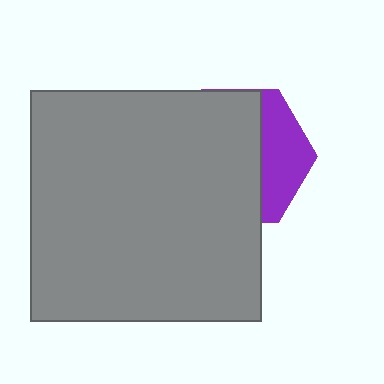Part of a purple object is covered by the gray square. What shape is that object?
It is a hexagon.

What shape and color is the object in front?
The object in front is a gray square.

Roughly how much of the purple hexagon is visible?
A small part of it is visible (roughly 32%).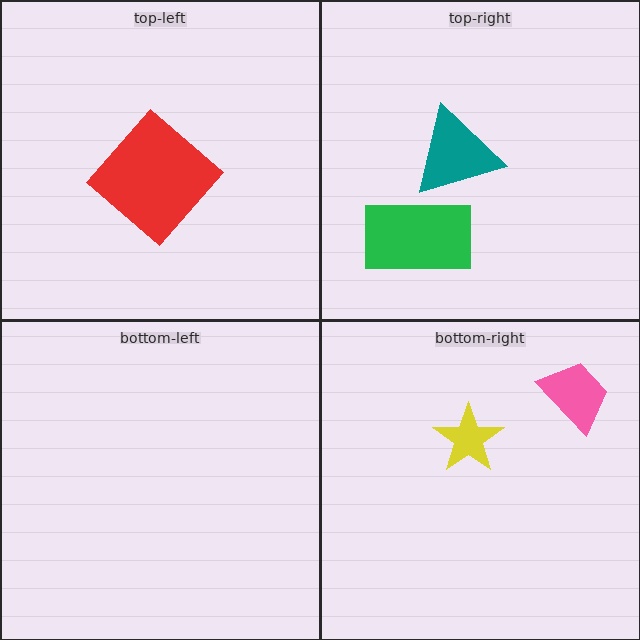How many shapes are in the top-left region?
1.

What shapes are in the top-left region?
The red diamond.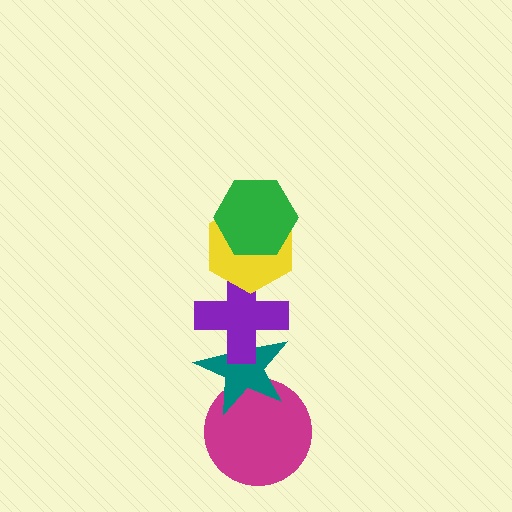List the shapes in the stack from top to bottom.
From top to bottom: the green hexagon, the yellow hexagon, the purple cross, the teal star, the magenta circle.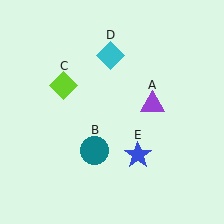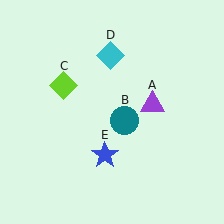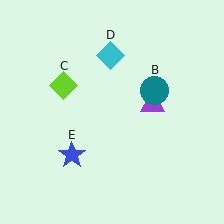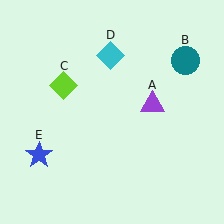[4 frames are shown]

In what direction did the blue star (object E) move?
The blue star (object E) moved left.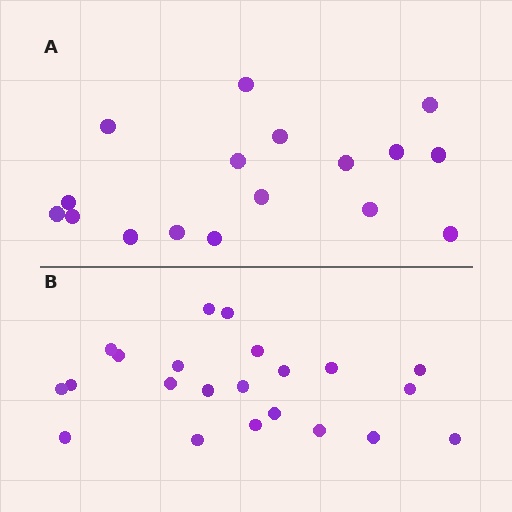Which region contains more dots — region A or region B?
Region B (the bottom region) has more dots.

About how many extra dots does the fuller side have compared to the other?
Region B has about 5 more dots than region A.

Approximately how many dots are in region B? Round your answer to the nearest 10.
About 20 dots. (The exact count is 22, which rounds to 20.)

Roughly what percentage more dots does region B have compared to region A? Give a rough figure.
About 30% more.